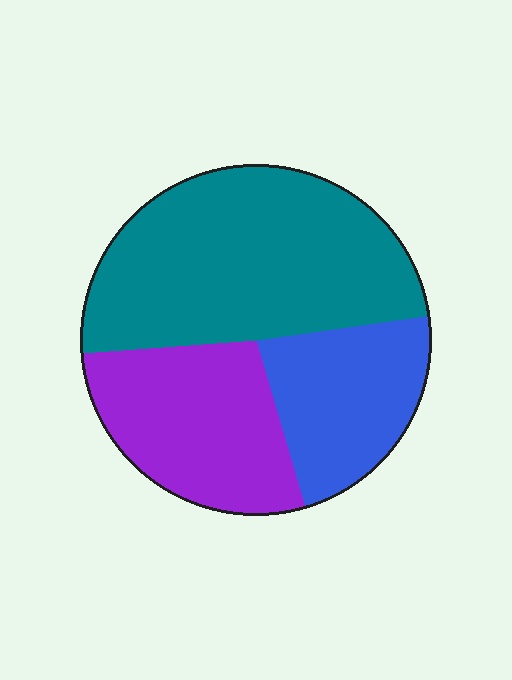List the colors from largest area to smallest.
From largest to smallest: teal, purple, blue.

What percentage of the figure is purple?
Purple covers roughly 30% of the figure.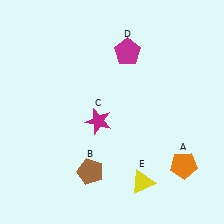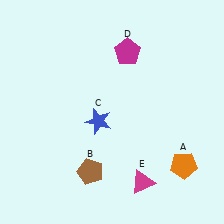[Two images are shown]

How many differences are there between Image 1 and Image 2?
There are 2 differences between the two images.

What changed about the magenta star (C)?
In Image 1, C is magenta. In Image 2, it changed to blue.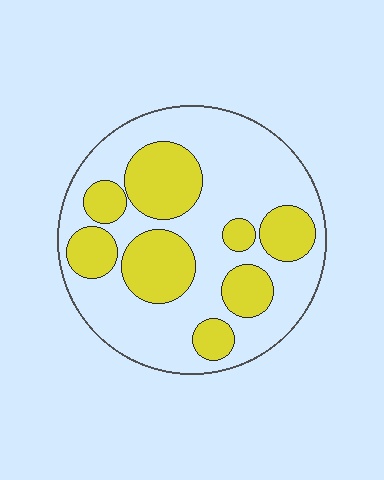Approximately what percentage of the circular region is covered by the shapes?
Approximately 35%.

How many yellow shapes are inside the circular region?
8.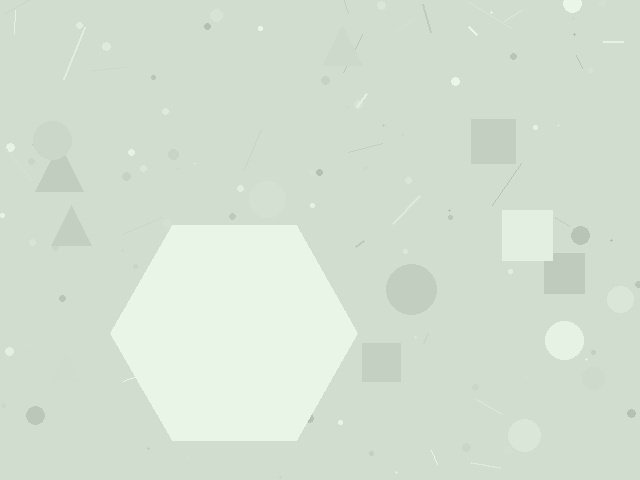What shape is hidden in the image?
A hexagon is hidden in the image.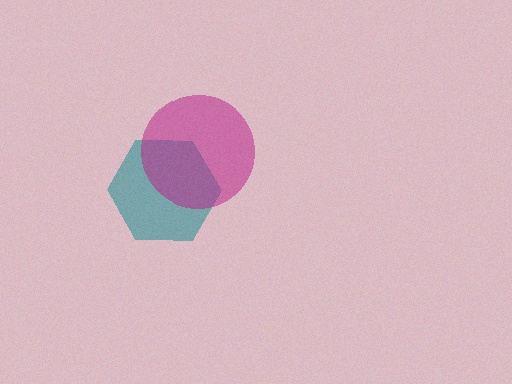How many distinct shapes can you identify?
There are 2 distinct shapes: a teal hexagon, a magenta circle.